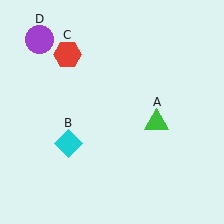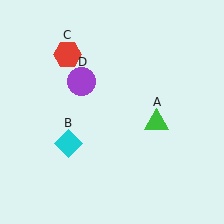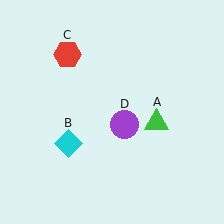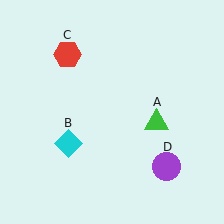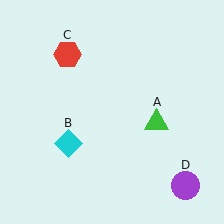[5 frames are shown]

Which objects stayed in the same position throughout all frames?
Green triangle (object A) and cyan diamond (object B) and red hexagon (object C) remained stationary.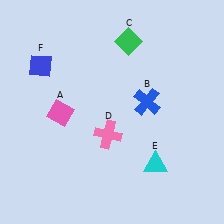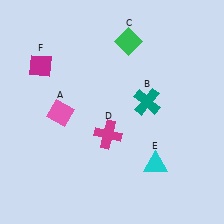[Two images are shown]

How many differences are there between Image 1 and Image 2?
There are 3 differences between the two images.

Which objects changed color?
B changed from blue to teal. D changed from pink to magenta. F changed from blue to magenta.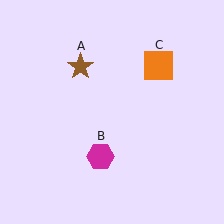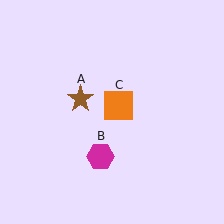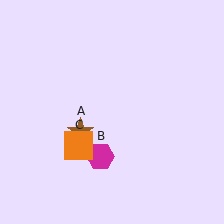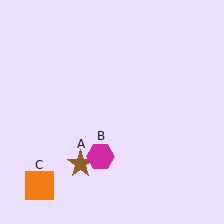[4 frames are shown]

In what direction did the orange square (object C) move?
The orange square (object C) moved down and to the left.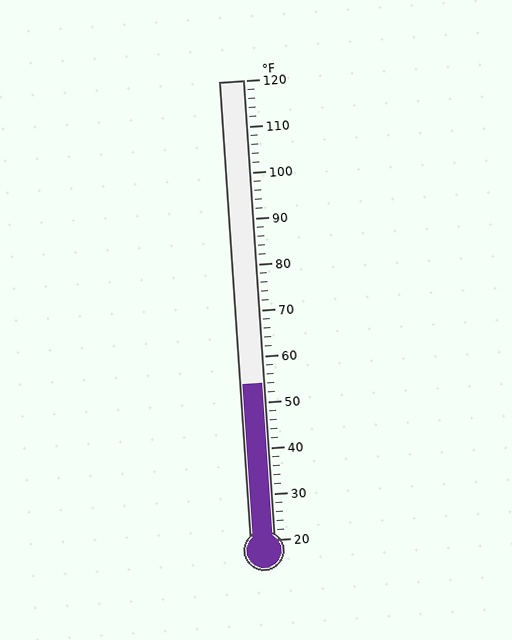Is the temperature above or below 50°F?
The temperature is above 50°F.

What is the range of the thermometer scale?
The thermometer scale ranges from 20°F to 120°F.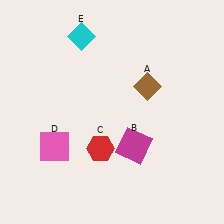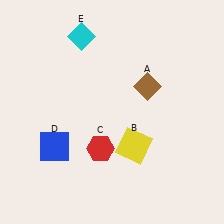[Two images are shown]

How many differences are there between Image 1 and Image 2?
There are 2 differences between the two images.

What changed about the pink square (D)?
In Image 1, D is pink. In Image 2, it changed to blue.